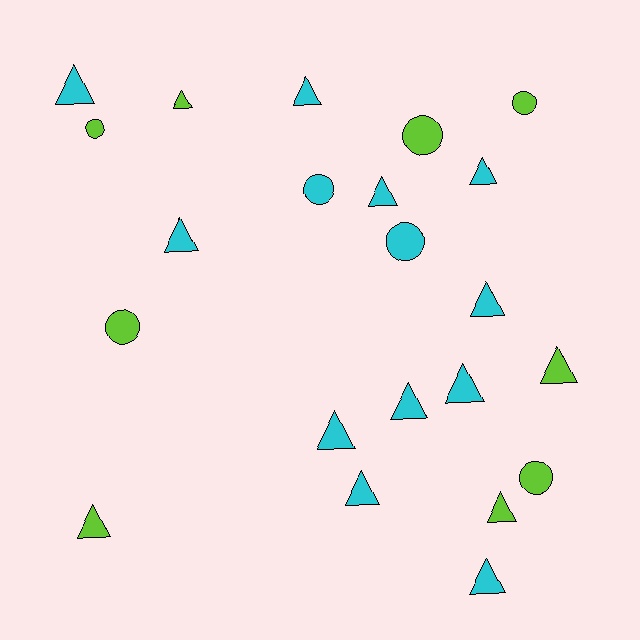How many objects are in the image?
There are 22 objects.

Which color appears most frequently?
Cyan, with 13 objects.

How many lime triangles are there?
There are 4 lime triangles.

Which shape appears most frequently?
Triangle, with 15 objects.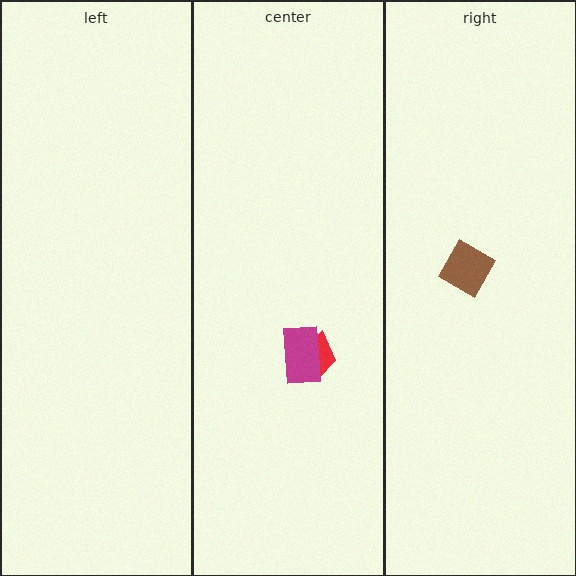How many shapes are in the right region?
1.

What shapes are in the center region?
The red trapezoid, the magenta rectangle.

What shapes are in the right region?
The brown square.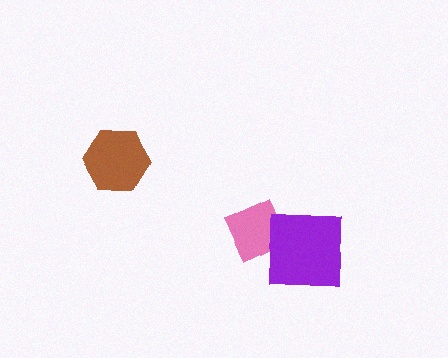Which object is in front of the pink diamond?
The purple square is in front of the pink diamond.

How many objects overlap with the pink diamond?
1 object overlaps with the pink diamond.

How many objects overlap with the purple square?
1 object overlaps with the purple square.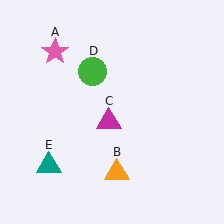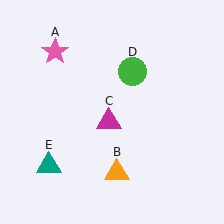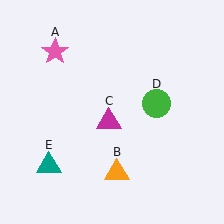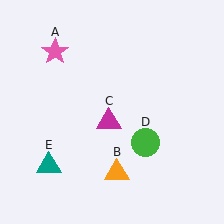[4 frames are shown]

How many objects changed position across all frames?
1 object changed position: green circle (object D).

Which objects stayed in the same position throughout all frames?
Pink star (object A) and orange triangle (object B) and magenta triangle (object C) and teal triangle (object E) remained stationary.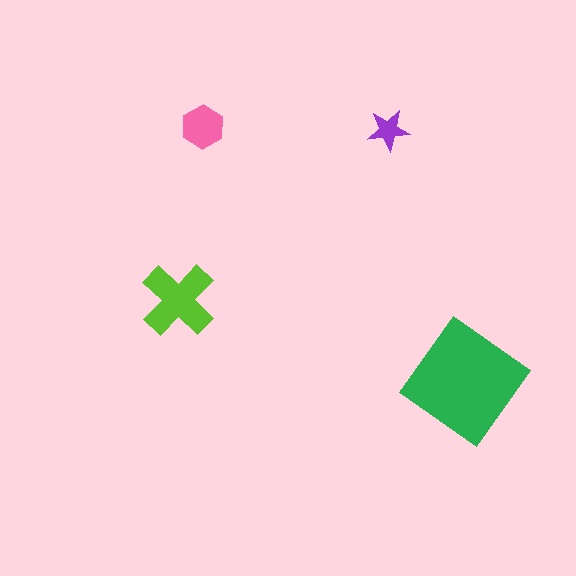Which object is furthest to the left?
The lime cross is leftmost.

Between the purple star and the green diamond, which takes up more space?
The green diamond.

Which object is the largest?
The green diamond.